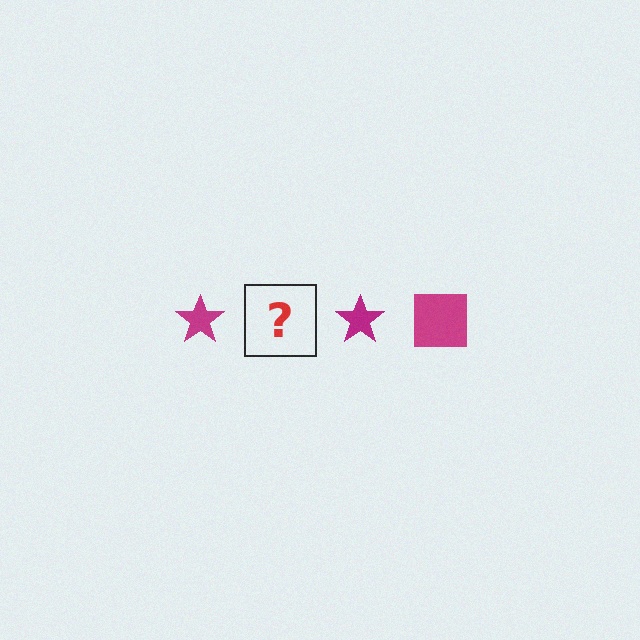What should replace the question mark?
The question mark should be replaced with a magenta square.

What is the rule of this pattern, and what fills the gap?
The rule is that the pattern cycles through star, square shapes in magenta. The gap should be filled with a magenta square.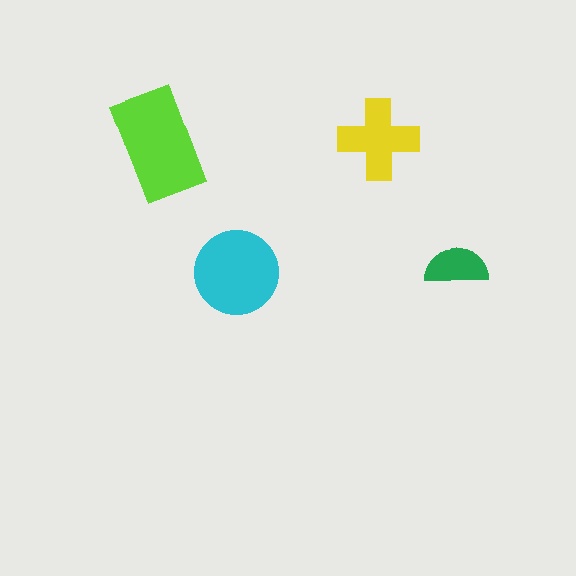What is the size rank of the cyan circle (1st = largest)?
2nd.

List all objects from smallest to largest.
The green semicircle, the yellow cross, the cyan circle, the lime rectangle.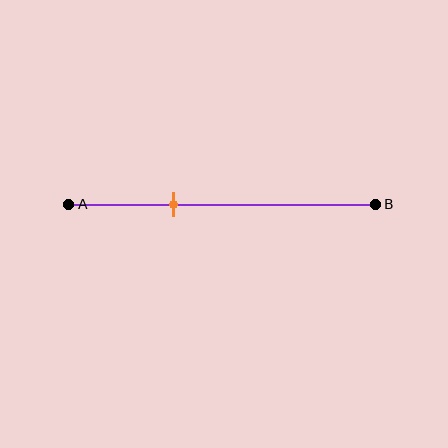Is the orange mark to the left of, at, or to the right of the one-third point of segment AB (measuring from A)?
The orange mark is approximately at the one-third point of segment AB.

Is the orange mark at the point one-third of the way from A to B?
Yes, the mark is approximately at the one-third point.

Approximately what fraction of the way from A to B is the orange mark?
The orange mark is approximately 35% of the way from A to B.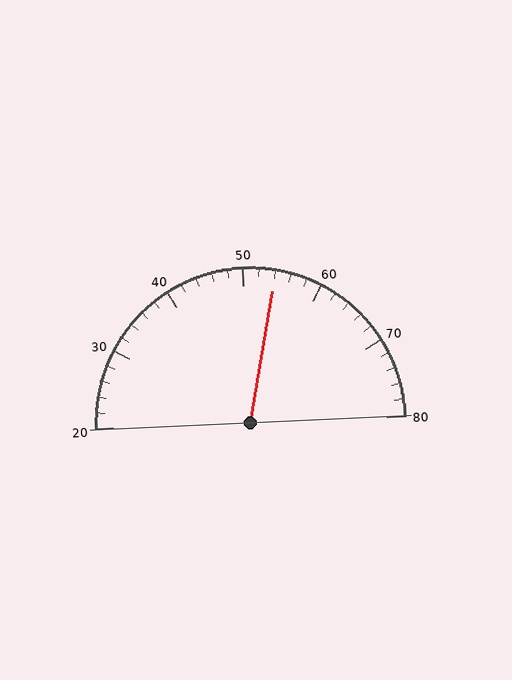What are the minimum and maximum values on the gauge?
The gauge ranges from 20 to 80.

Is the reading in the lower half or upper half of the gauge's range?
The reading is in the upper half of the range (20 to 80).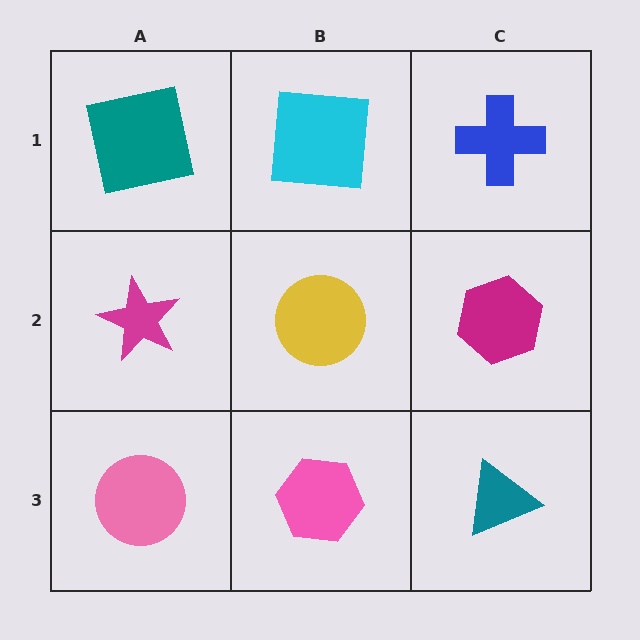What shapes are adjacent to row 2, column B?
A cyan square (row 1, column B), a pink hexagon (row 3, column B), a magenta star (row 2, column A), a magenta hexagon (row 2, column C).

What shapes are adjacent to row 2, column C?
A blue cross (row 1, column C), a teal triangle (row 3, column C), a yellow circle (row 2, column B).